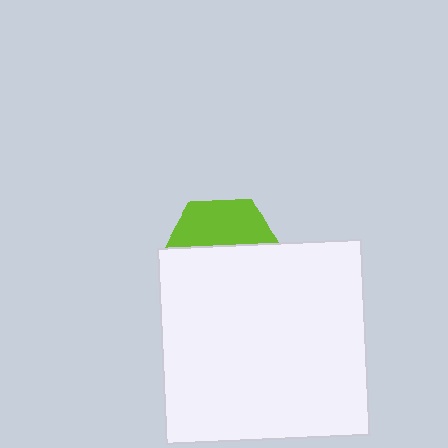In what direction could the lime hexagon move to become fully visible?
The lime hexagon could move up. That would shift it out from behind the white rectangle entirely.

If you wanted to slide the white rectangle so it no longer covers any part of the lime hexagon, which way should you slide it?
Slide it down — that is the most direct way to separate the two shapes.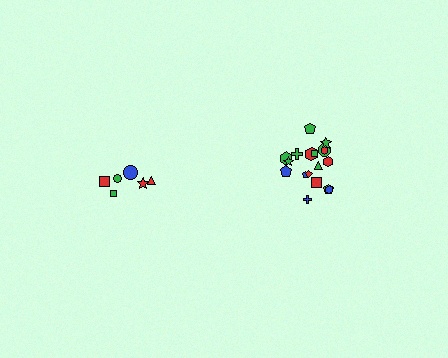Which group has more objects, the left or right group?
The right group.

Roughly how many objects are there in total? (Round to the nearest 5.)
Roughly 25 objects in total.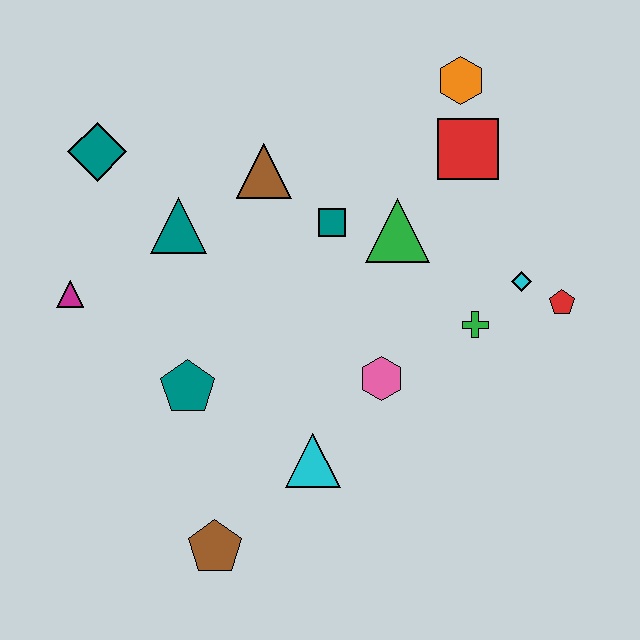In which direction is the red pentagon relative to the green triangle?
The red pentagon is to the right of the green triangle.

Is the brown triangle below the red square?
Yes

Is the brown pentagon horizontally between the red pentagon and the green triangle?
No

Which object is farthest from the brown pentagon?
The orange hexagon is farthest from the brown pentagon.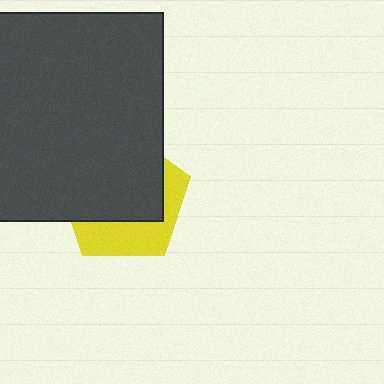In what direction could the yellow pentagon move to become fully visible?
The yellow pentagon could move toward the lower-right. That would shift it out from behind the dark gray square entirely.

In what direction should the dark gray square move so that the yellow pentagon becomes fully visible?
The dark gray square should move toward the upper-left. That is the shortest direction to clear the overlap and leave the yellow pentagon fully visible.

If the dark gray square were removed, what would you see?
You would see the complete yellow pentagon.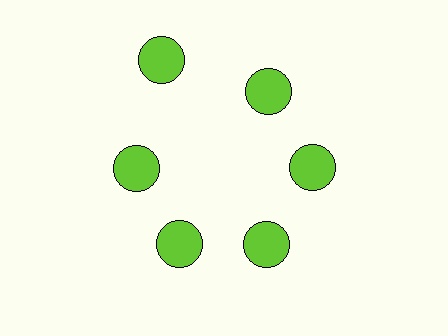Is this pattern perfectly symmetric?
No. The 6 lime circles are arranged in a ring, but one element near the 11 o'clock position is pushed outward from the center, breaking the 6-fold rotational symmetry.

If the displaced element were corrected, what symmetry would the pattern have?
It would have 6-fold rotational symmetry — the pattern would map onto itself every 60 degrees.